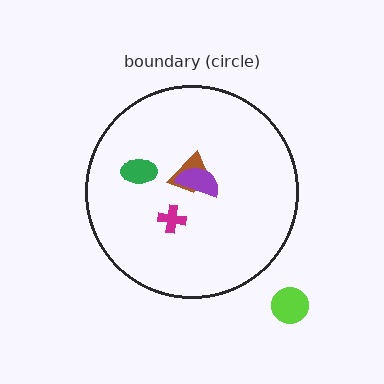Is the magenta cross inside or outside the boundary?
Inside.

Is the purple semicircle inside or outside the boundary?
Inside.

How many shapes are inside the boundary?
4 inside, 1 outside.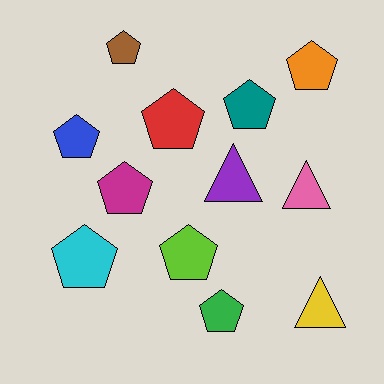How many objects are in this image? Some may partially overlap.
There are 12 objects.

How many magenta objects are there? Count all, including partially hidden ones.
There is 1 magenta object.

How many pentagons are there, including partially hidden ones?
There are 9 pentagons.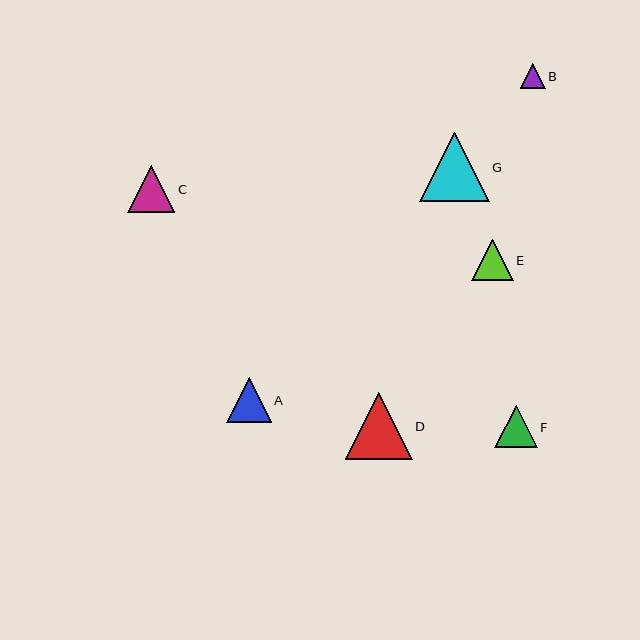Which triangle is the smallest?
Triangle B is the smallest with a size of approximately 25 pixels.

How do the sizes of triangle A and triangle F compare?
Triangle A and triangle F are approximately the same size.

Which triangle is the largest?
Triangle G is the largest with a size of approximately 69 pixels.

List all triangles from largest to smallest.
From largest to smallest: G, D, C, A, F, E, B.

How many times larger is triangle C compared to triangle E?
Triangle C is approximately 1.1 times the size of triangle E.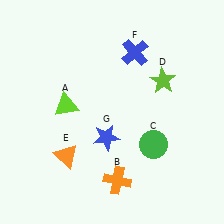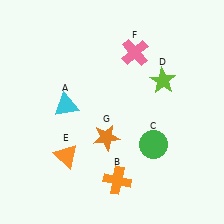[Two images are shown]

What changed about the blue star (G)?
In Image 1, G is blue. In Image 2, it changed to orange.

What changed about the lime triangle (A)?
In Image 1, A is lime. In Image 2, it changed to cyan.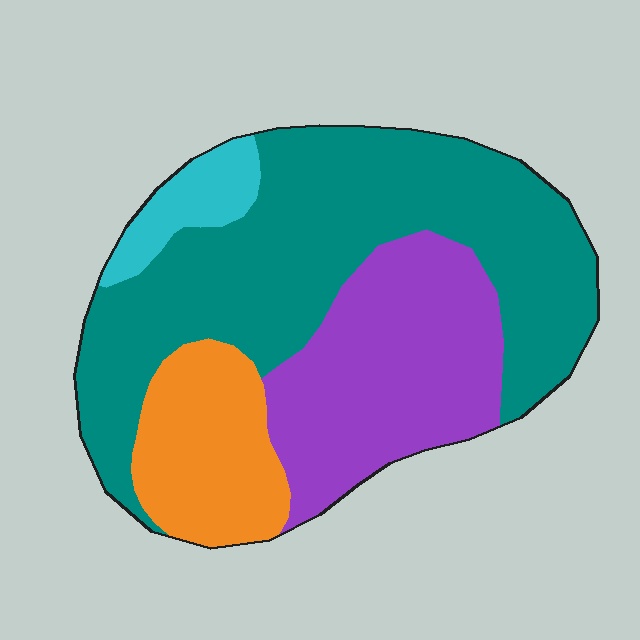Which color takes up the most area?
Teal, at roughly 50%.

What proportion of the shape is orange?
Orange covers around 15% of the shape.